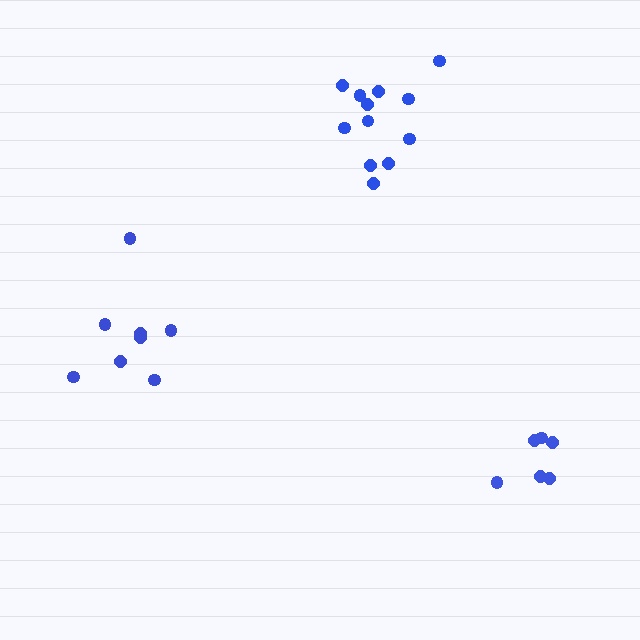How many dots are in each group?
Group 1: 6 dots, Group 2: 8 dots, Group 3: 12 dots (26 total).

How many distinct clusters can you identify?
There are 3 distinct clusters.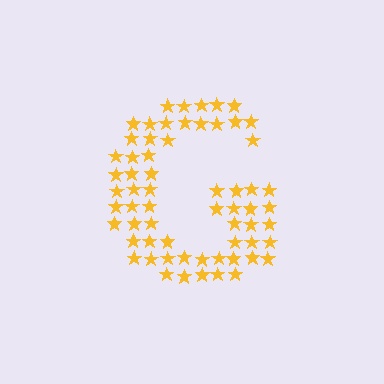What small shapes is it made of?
It is made of small stars.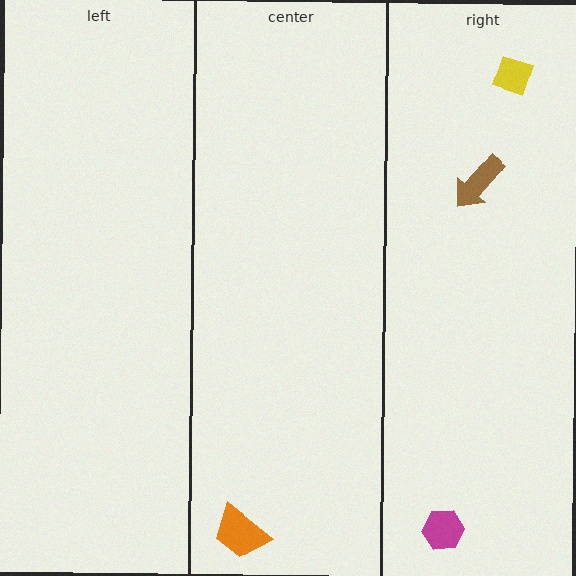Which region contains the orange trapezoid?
The center region.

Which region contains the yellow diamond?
The right region.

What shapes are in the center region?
The orange trapezoid.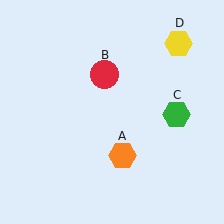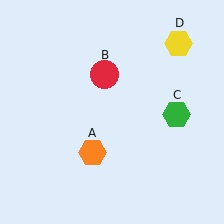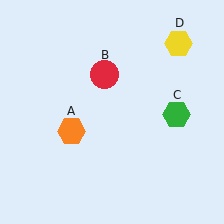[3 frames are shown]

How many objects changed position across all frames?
1 object changed position: orange hexagon (object A).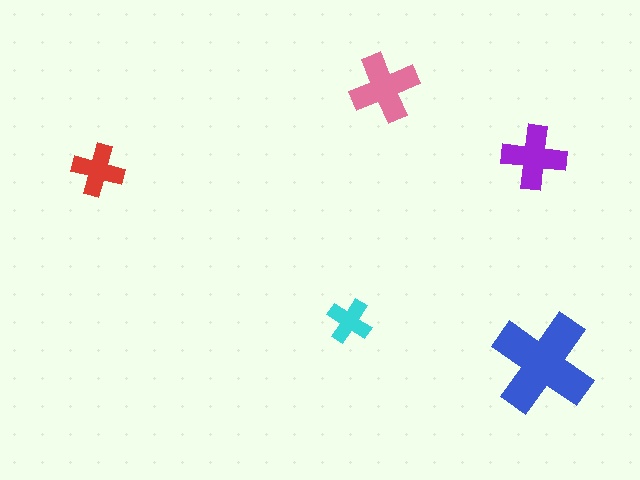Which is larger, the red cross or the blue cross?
The blue one.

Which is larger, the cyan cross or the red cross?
The red one.